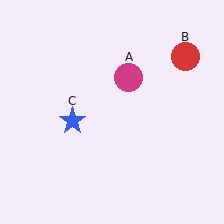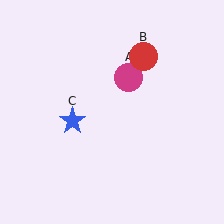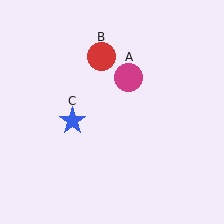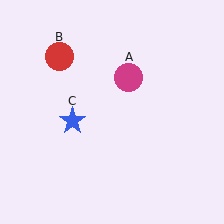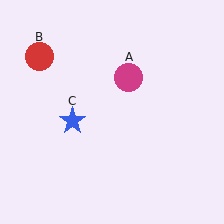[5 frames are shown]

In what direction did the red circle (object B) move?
The red circle (object B) moved left.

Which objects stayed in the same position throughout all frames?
Magenta circle (object A) and blue star (object C) remained stationary.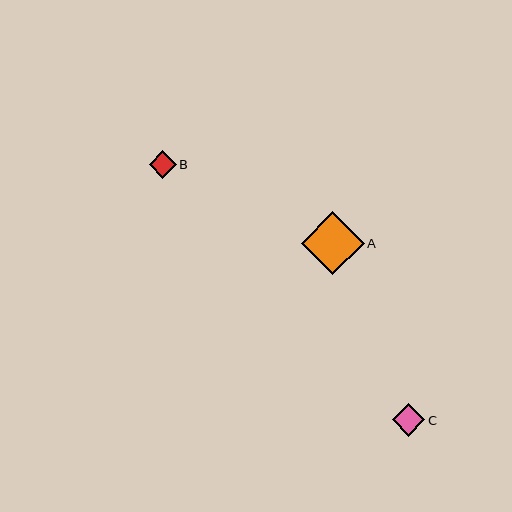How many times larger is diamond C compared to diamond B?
Diamond C is approximately 1.2 times the size of diamond B.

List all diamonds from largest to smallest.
From largest to smallest: A, C, B.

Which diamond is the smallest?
Diamond B is the smallest with a size of approximately 27 pixels.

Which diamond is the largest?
Diamond A is the largest with a size of approximately 63 pixels.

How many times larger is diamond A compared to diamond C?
Diamond A is approximately 1.9 times the size of diamond C.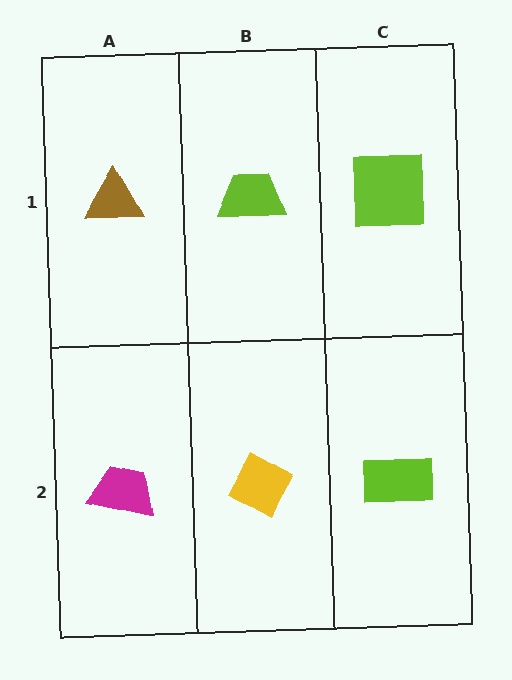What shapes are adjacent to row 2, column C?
A lime square (row 1, column C), a yellow diamond (row 2, column B).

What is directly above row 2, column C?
A lime square.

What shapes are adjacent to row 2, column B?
A lime trapezoid (row 1, column B), a magenta trapezoid (row 2, column A), a lime rectangle (row 2, column C).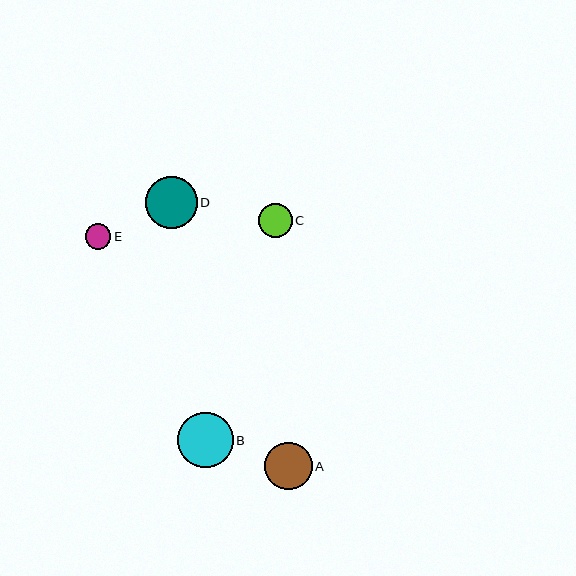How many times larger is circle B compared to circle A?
Circle B is approximately 1.2 times the size of circle A.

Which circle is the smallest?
Circle E is the smallest with a size of approximately 25 pixels.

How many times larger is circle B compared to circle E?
Circle B is approximately 2.2 times the size of circle E.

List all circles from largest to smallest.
From largest to smallest: B, D, A, C, E.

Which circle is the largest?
Circle B is the largest with a size of approximately 55 pixels.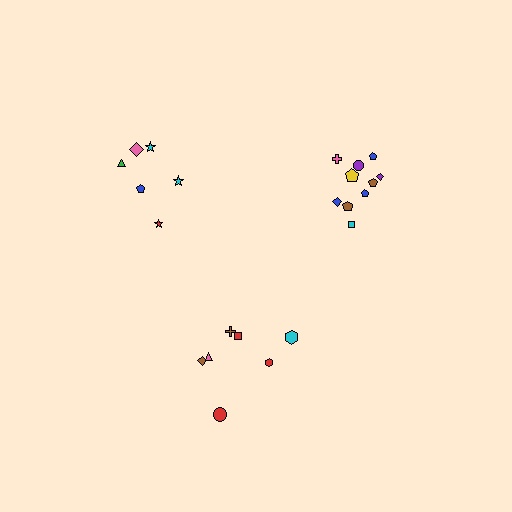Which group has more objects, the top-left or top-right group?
The top-right group.